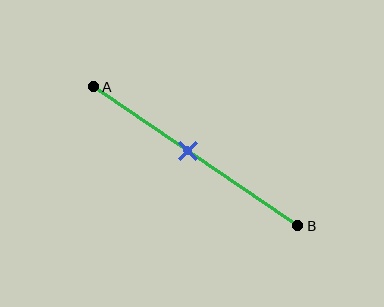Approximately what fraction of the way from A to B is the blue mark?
The blue mark is approximately 45% of the way from A to B.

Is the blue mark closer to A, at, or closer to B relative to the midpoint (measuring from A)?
The blue mark is closer to point A than the midpoint of segment AB.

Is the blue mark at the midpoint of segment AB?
No, the mark is at about 45% from A, not at the 50% midpoint.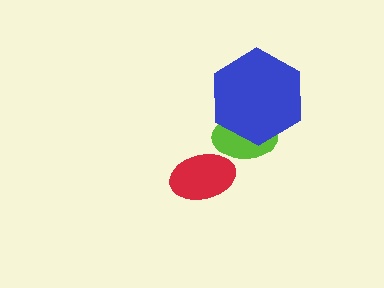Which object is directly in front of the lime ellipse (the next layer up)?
The blue hexagon is directly in front of the lime ellipse.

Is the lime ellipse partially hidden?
Yes, it is partially covered by another shape.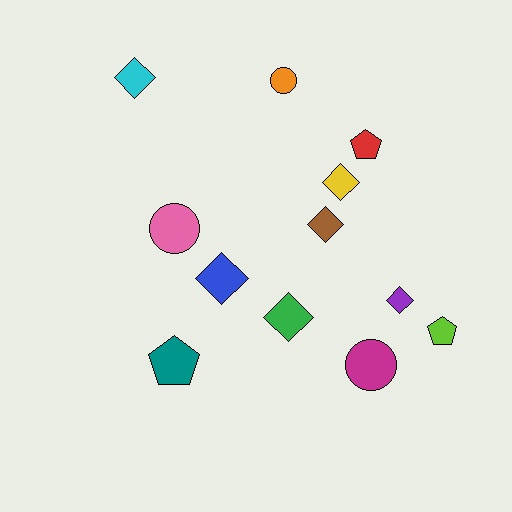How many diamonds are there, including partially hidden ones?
There are 6 diamonds.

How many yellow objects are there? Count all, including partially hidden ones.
There is 1 yellow object.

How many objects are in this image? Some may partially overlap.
There are 12 objects.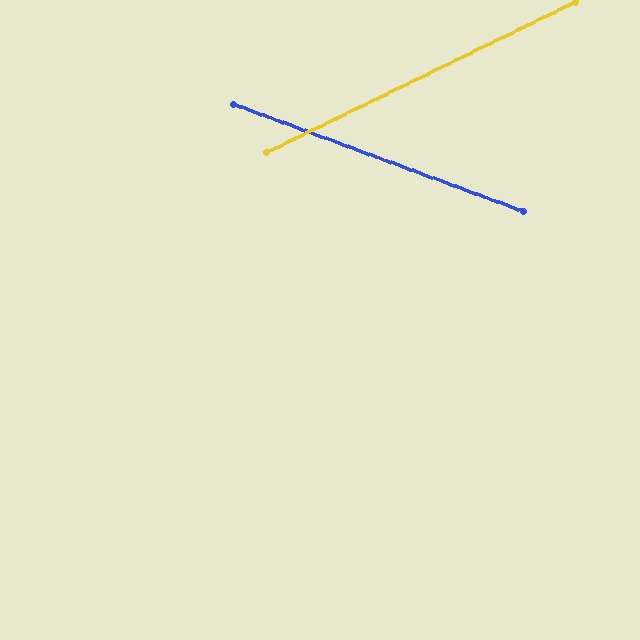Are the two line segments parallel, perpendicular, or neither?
Neither parallel nor perpendicular — they differ by about 46°.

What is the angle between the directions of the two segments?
Approximately 46 degrees.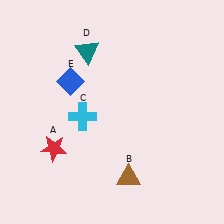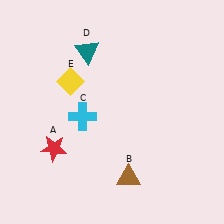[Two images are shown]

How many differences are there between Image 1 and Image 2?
There is 1 difference between the two images.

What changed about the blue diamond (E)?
In Image 1, E is blue. In Image 2, it changed to yellow.